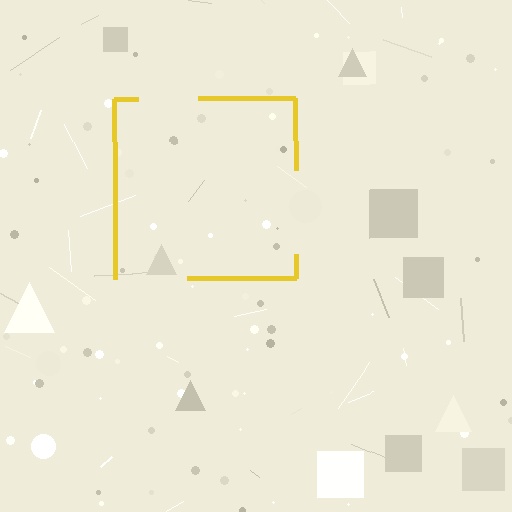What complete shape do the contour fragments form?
The contour fragments form a square.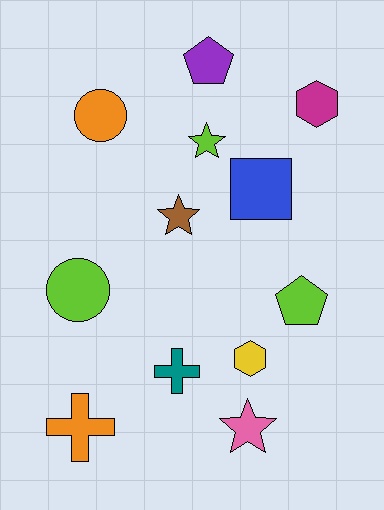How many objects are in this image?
There are 12 objects.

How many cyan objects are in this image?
There are no cyan objects.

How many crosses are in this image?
There are 2 crosses.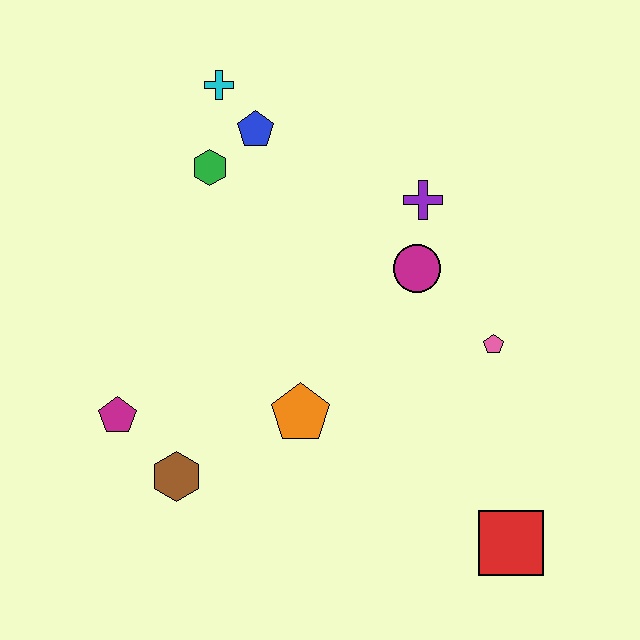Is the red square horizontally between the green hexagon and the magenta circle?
No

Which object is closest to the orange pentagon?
The brown hexagon is closest to the orange pentagon.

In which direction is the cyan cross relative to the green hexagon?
The cyan cross is above the green hexagon.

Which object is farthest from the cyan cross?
The red square is farthest from the cyan cross.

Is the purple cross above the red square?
Yes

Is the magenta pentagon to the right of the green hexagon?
No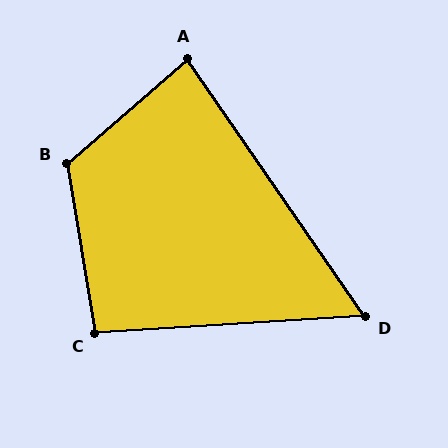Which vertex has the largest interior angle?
B, at approximately 121 degrees.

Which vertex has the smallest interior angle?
D, at approximately 59 degrees.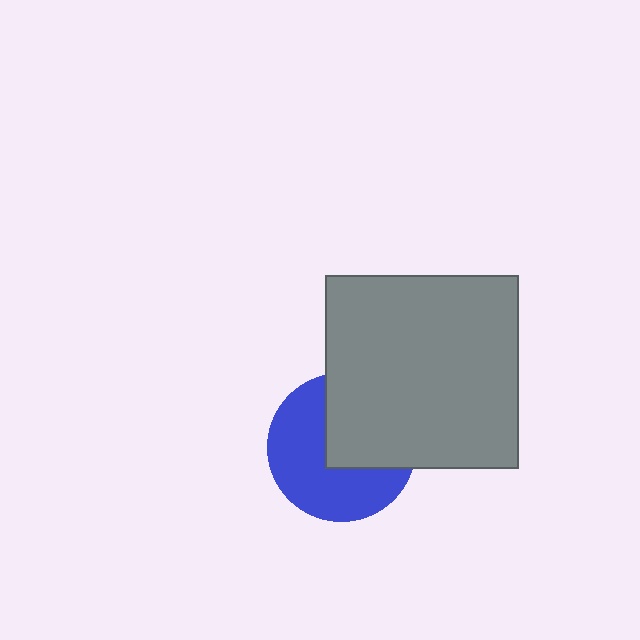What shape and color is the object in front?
The object in front is a gray square.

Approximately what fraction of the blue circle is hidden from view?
Roughly 43% of the blue circle is hidden behind the gray square.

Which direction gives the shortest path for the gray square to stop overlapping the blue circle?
Moving toward the upper-right gives the shortest separation.